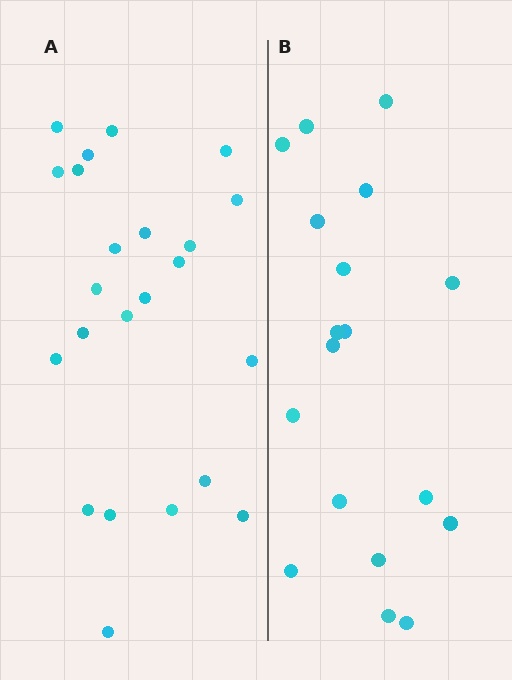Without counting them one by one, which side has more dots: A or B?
Region A (the left region) has more dots.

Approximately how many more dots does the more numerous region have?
Region A has about 5 more dots than region B.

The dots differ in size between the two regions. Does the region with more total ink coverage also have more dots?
No. Region B has more total ink coverage because its dots are larger, but region A actually contains more individual dots. Total area can be misleading — the number of items is what matters here.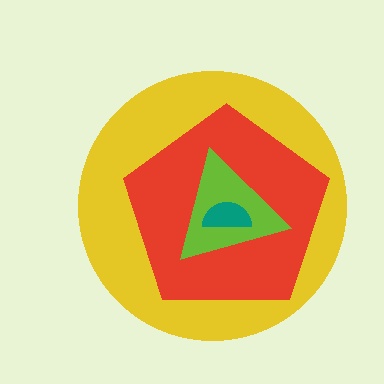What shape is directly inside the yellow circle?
The red pentagon.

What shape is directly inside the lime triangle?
The teal semicircle.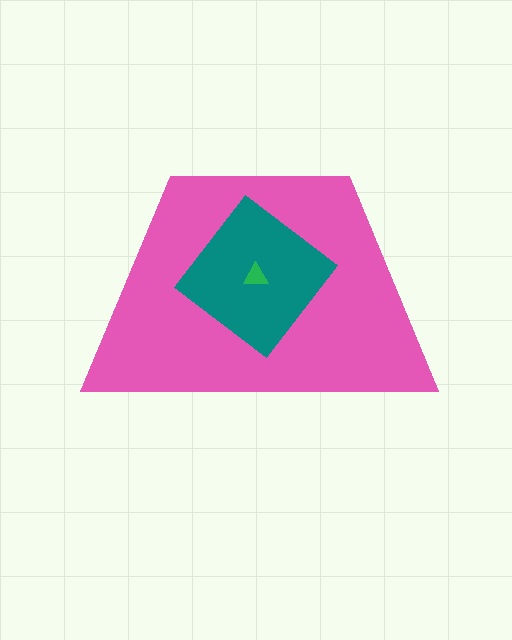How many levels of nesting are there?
3.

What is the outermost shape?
The pink trapezoid.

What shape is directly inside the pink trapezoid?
The teal diamond.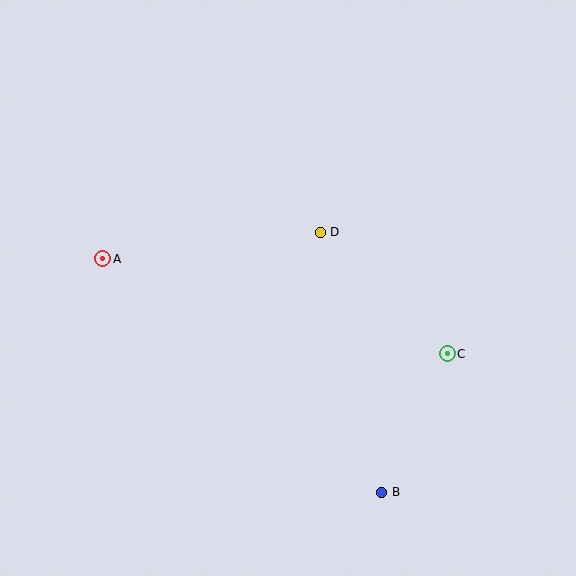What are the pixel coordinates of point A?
Point A is at (103, 259).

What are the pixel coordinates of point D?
Point D is at (320, 232).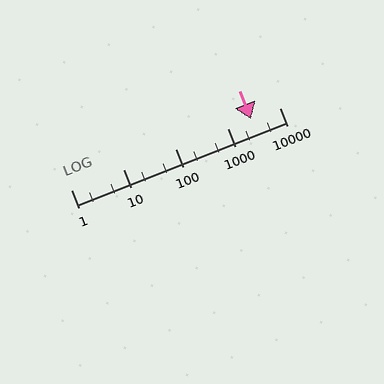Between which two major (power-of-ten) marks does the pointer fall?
The pointer is between 1000 and 10000.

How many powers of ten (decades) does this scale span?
The scale spans 4 decades, from 1 to 10000.